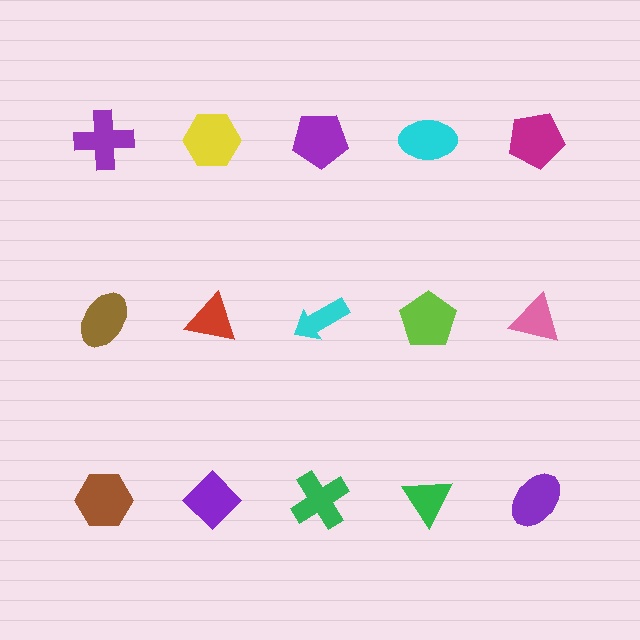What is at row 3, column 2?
A purple diamond.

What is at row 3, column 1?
A brown hexagon.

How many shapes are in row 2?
5 shapes.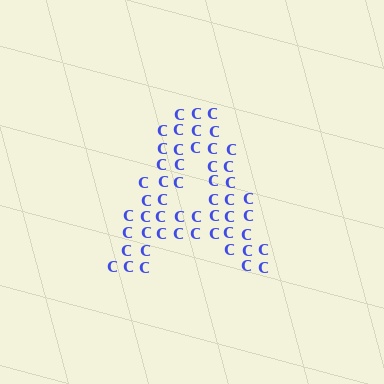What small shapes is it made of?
It is made of small letter C's.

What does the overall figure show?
The overall figure shows the letter A.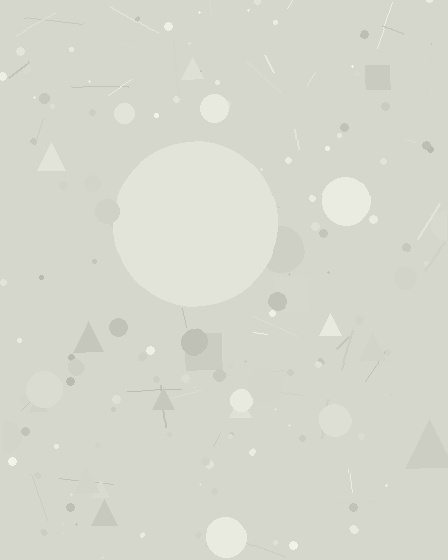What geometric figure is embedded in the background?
A circle is embedded in the background.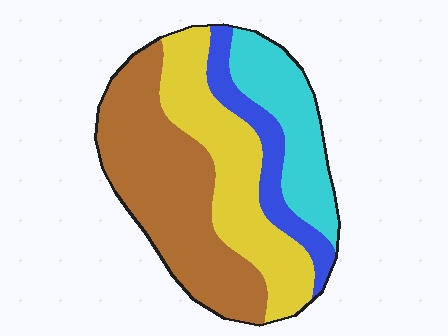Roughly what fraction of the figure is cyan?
Cyan covers roughly 20% of the figure.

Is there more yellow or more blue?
Yellow.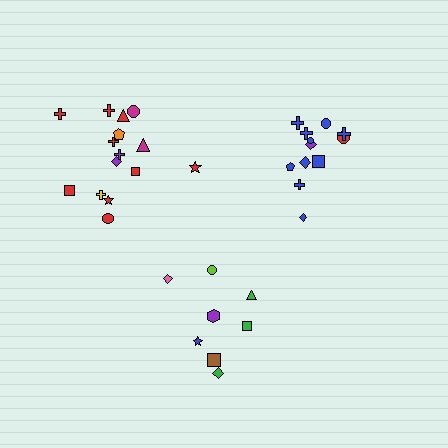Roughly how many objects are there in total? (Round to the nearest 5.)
Roughly 35 objects in total.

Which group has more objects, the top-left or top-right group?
The top-left group.